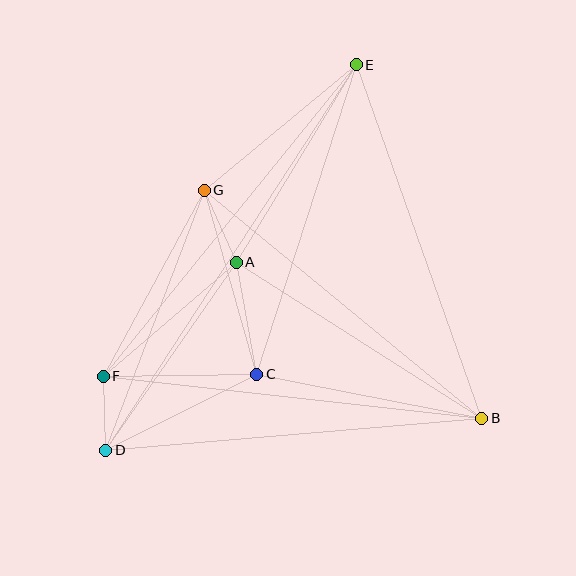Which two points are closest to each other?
Points D and F are closest to each other.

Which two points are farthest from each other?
Points D and E are farthest from each other.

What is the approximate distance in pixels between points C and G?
The distance between C and G is approximately 192 pixels.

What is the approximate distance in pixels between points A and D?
The distance between A and D is approximately 229 pixels.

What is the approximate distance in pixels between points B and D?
The distance between B and D is approximately 377 pixels.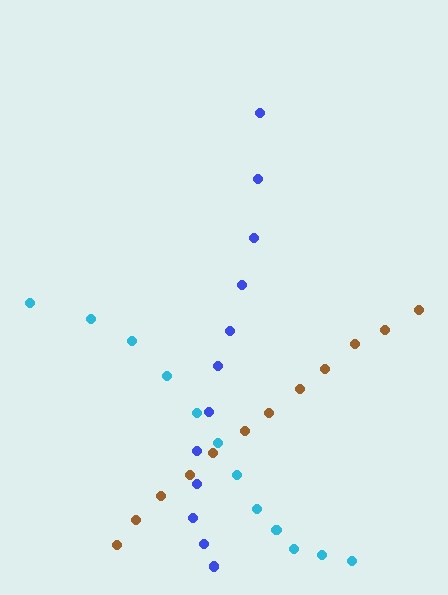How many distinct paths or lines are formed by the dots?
There are 3 distinct paths.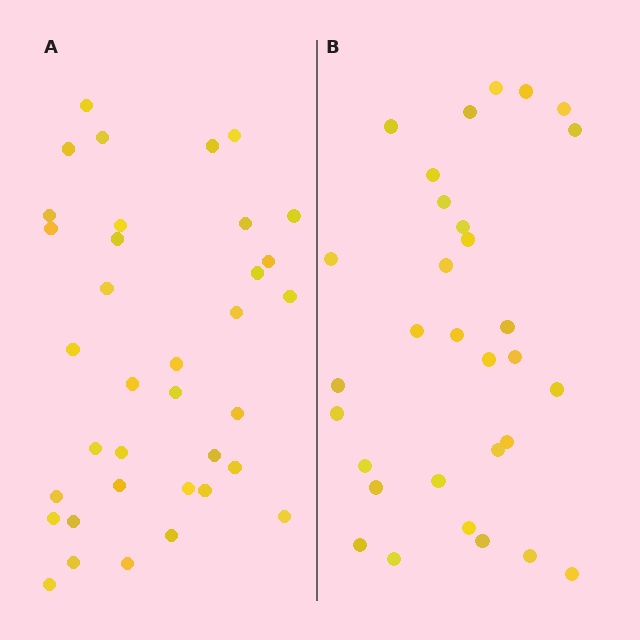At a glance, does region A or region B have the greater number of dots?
Region A (the left region) has more dots.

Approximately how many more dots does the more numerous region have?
Region A has about 5 more dots than region B.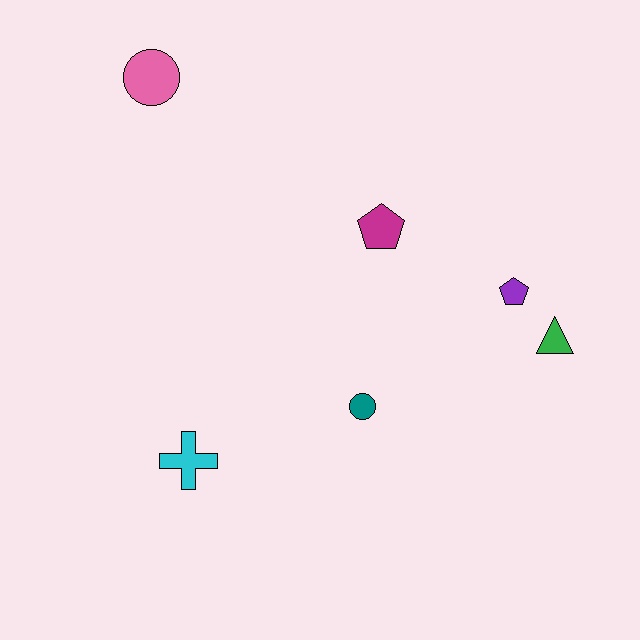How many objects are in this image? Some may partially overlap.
There are 6 objects.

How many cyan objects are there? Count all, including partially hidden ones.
There is 1 cyan object.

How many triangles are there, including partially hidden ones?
There is 1 triangle.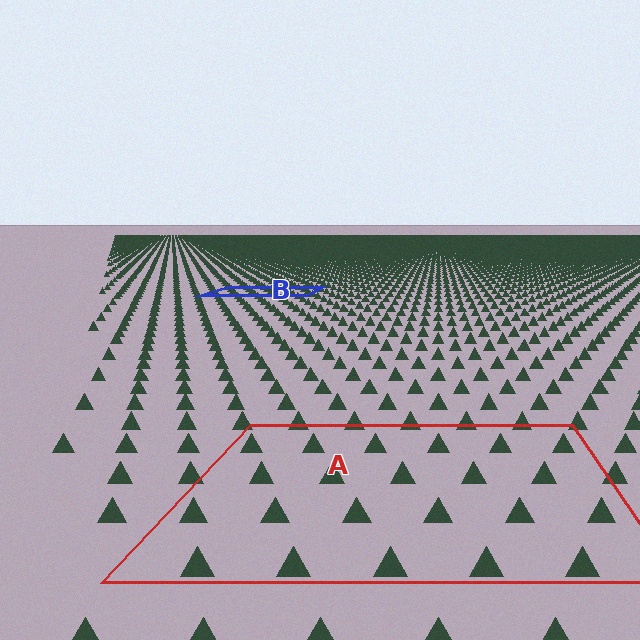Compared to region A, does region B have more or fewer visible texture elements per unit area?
Region B has more texture elements per unit area — they are packed more densely because it is farther away.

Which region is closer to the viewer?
Region A is closer. The texture elements there are larger and more spread out.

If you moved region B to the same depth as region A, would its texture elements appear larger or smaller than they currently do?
They would appear larger. At a closer depth, the same texture elements are projected at a bigger on-screen size.